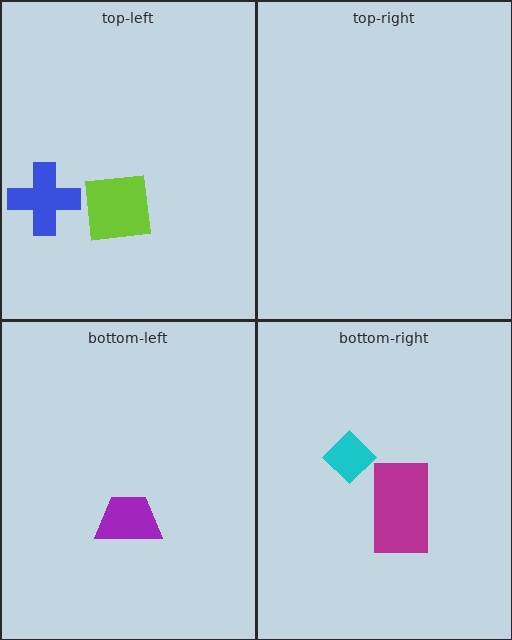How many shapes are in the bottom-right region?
2.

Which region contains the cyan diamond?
The bottom-right region.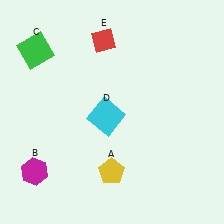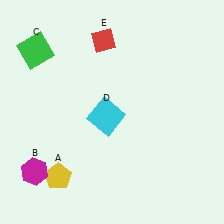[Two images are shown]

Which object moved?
The yellow pentagon (A) moved left.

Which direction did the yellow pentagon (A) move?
The yellow pentagon (A) moved left.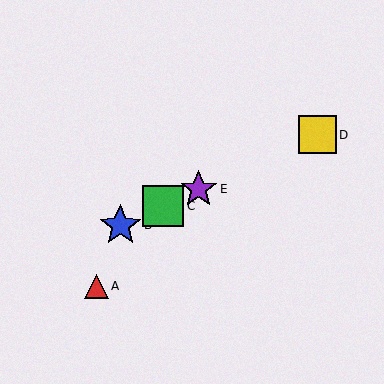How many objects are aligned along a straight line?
4 objects (B, C, D, E) are aligned along a straight line.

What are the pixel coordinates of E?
Object E is at (199, 189).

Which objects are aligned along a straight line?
Objects B, C, D, E are aligned along a straight line.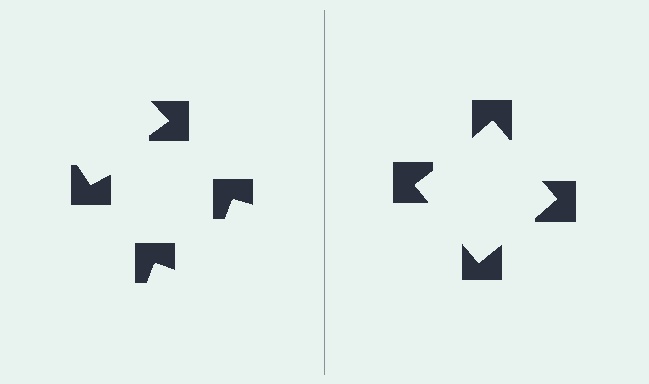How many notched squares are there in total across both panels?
8 — 4 on each side.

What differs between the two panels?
The notched squares are positioned identically on both sides; only the wedge orientations differ. On the right they align to a square; on the left they are misaligned.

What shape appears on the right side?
An illusory square.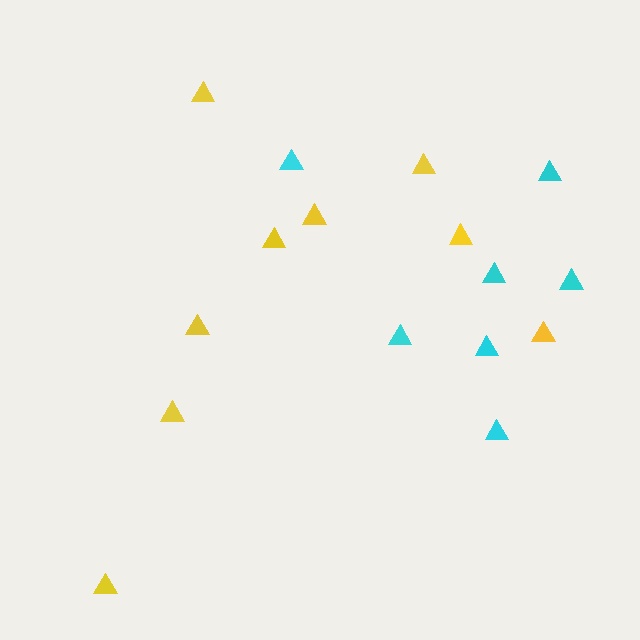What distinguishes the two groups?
There are 2 groups: one group of yellow triangles (9) and one group of cyan triangles (7).